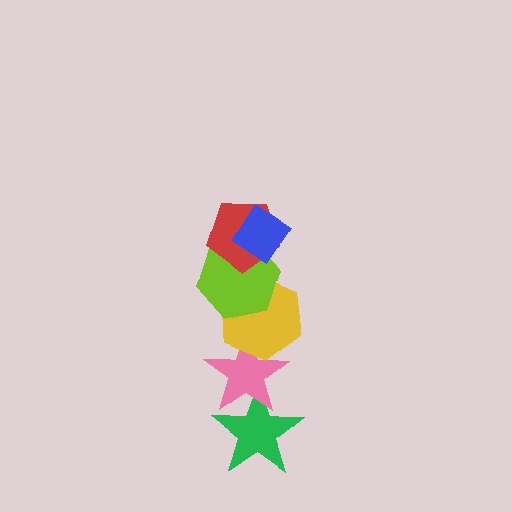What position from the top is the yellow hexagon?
The yellow hexagon is 4th from the top.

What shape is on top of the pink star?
The yellow hexagon is on top of the pink star.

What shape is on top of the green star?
The pink star is on top of the green star.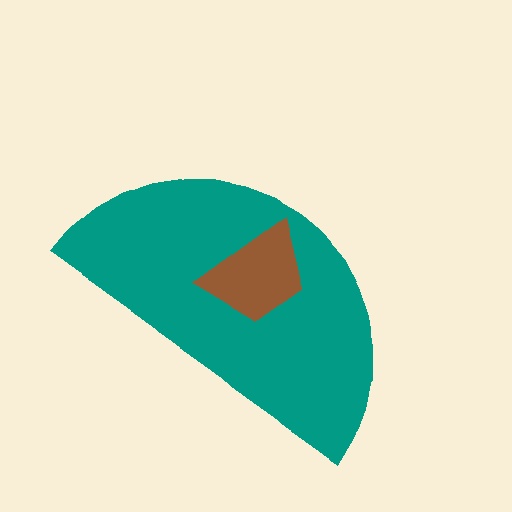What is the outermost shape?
The teal semicircle.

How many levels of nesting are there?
2.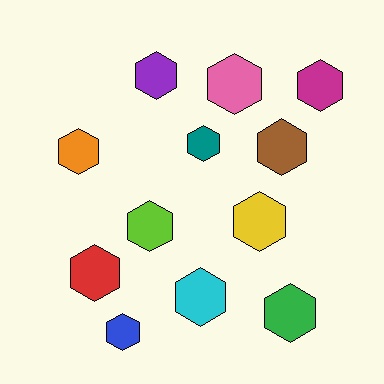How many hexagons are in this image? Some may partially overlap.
There are 12 hexagons.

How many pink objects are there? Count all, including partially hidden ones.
There is 1 pink object.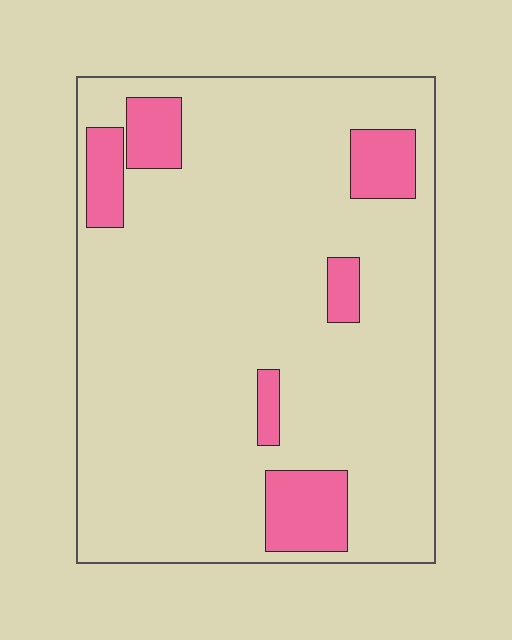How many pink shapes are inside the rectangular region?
6.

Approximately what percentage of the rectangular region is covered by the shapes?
Approximately 15%.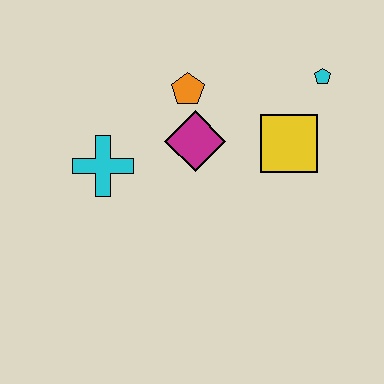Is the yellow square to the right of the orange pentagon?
Yes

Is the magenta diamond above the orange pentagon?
No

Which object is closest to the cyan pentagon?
The yellow square is closest to the cyan pentagon.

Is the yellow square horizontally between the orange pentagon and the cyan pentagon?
Yes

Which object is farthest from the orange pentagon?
The cyan pentagon is farthest from the orange pentagon.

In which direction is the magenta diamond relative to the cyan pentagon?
The magenta diamond is to the left of the cyan pentagon.